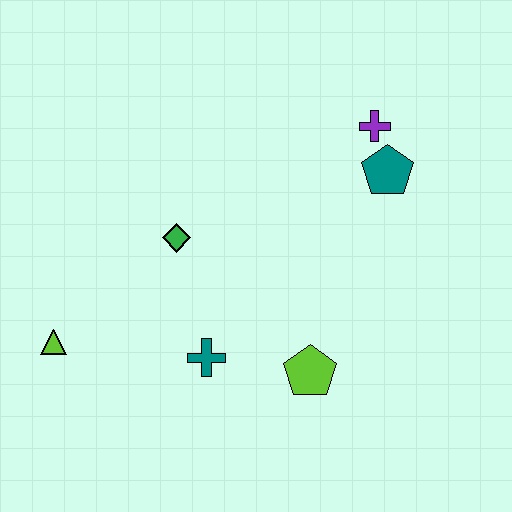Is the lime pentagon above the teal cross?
No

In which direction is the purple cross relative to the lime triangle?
The purple cross is to the right of the lime triangle.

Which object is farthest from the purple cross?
The lime triangle is farthest from the purple cross.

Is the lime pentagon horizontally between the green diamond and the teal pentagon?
Yes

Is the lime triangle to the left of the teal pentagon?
Yes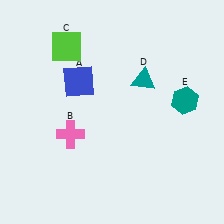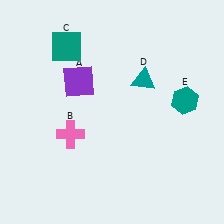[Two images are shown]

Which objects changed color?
A changed from blue to purple. C changed from lime to teal.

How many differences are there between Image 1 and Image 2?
There are 2 differences between the two images.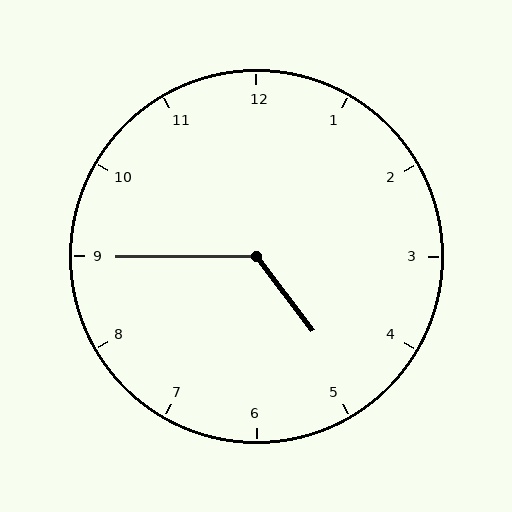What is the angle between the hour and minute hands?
Approximately 128 degrees.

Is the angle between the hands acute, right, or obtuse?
It is obtuse.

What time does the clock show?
4:45.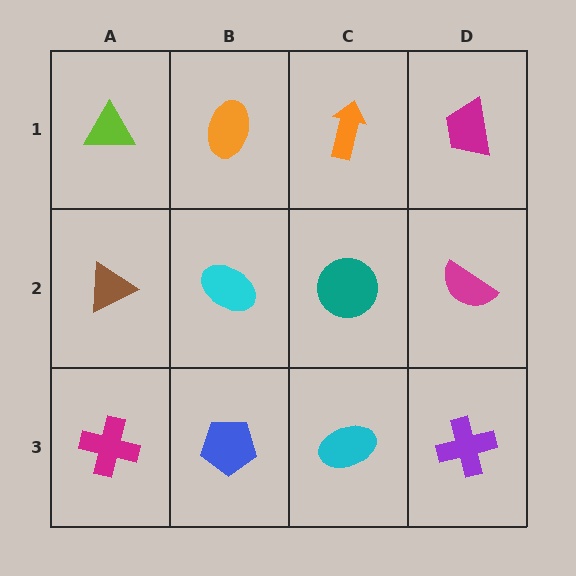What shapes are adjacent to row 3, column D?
A magenta semicircle (row 2, column D), a cyan ellipse (row 3, column C).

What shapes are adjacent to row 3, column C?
A teal circle (row 2, column C), a blue pentagon (row 3, column B), a purple cross (row 3, column D).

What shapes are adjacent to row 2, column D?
A magenta trapezoid (row 1, column D), a purple cross (row 3, column D), a teal circle (row 2, column C).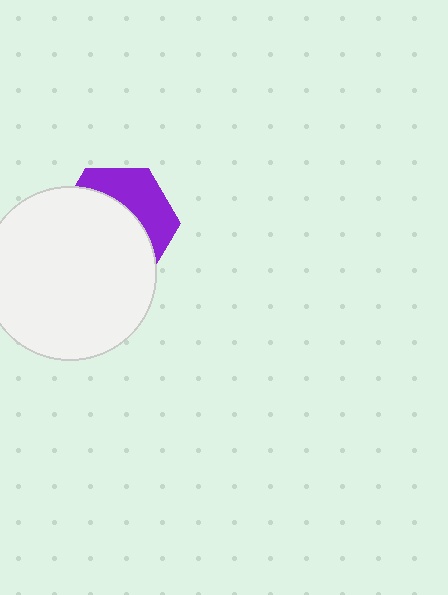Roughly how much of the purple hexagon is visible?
A small part of it is visible (roughly 38%).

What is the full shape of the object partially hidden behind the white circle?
The partially hidden object is a purple hexagon.